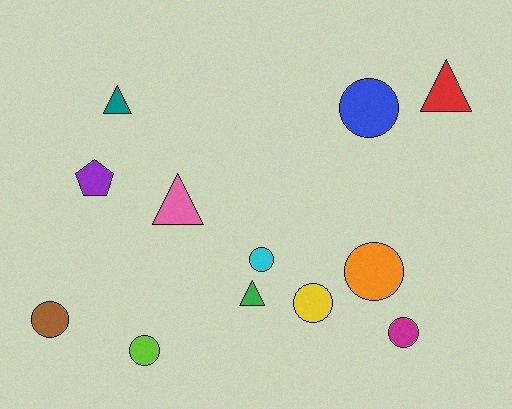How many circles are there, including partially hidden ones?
There are 7 circles.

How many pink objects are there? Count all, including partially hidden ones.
There is 1 pink object.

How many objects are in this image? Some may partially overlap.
There are 12 objects.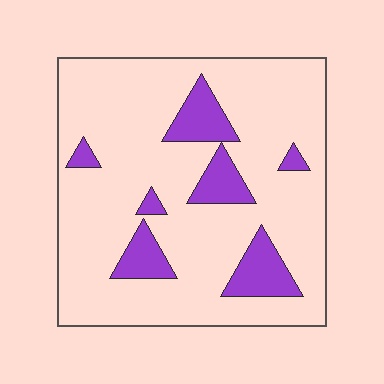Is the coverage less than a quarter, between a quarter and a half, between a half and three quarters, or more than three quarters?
Less than a quarter.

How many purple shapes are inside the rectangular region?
7.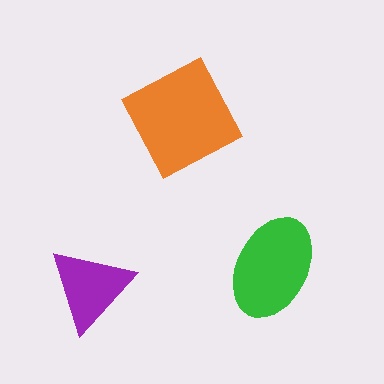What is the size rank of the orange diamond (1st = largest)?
1st.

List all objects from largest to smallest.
The orange diamond, the green ellipse, the purple triangle.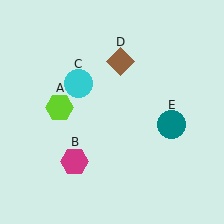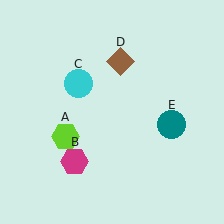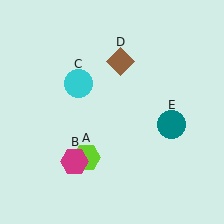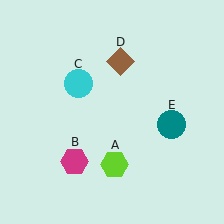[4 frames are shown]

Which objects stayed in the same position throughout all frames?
Magenta hexagon (object B) and cyan circle (object C) and brown diamond (object D) and teal circle (object E) remained stationary.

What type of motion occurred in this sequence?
The lime hexagon (object A) rotated counterclockwise around the center of the scene.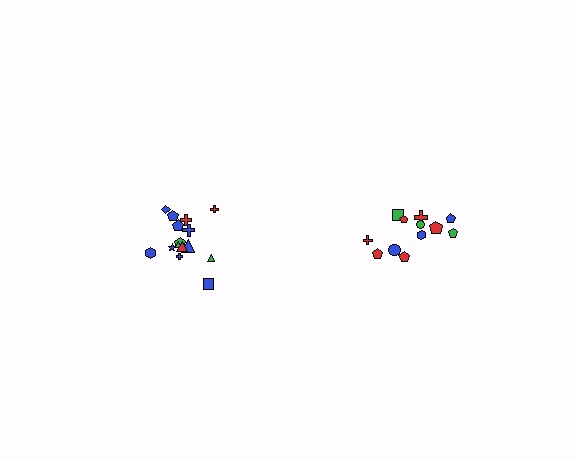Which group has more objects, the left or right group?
The left group.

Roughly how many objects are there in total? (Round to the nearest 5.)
Roughly 25 objects in total.